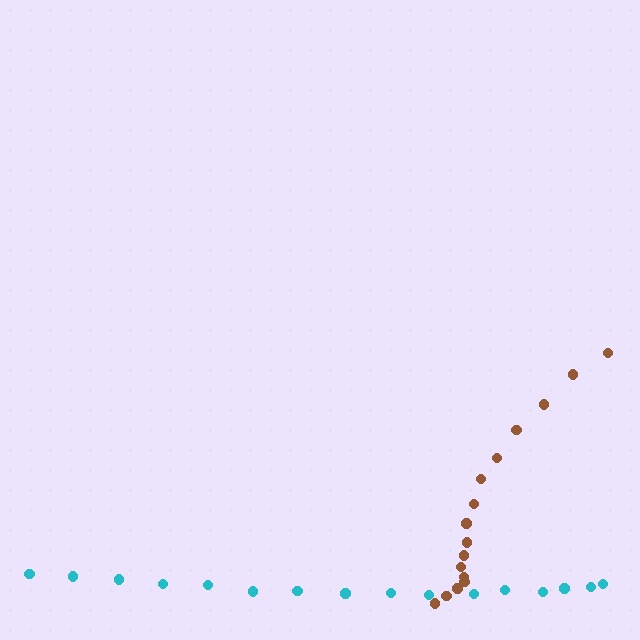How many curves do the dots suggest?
There are 2 distinct paths.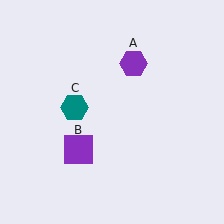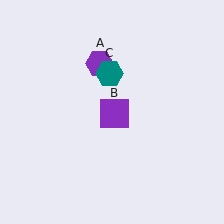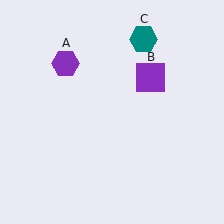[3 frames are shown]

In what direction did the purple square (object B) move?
The purple square (object B) moved up and to the right.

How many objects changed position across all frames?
3 objects changed position: purple hexagon (object A), purple square (object B), teal hexagon (object C).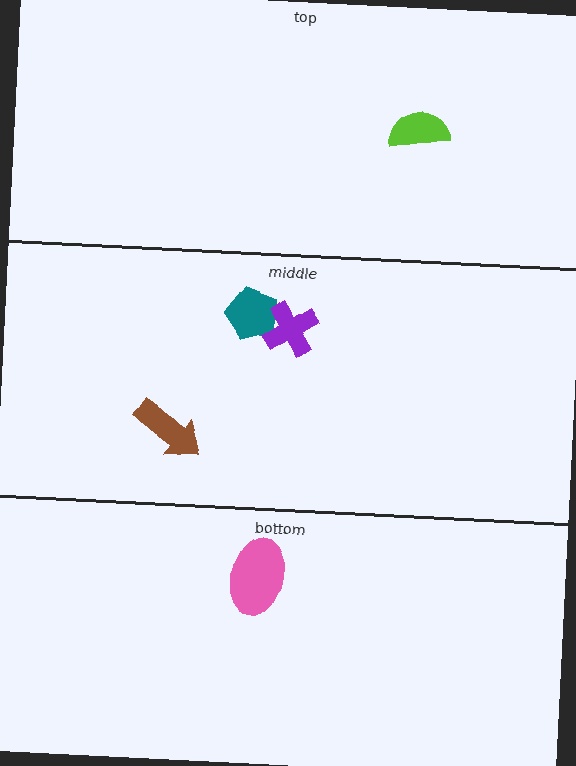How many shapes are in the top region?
1.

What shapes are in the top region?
The lime semicircle.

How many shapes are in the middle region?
3.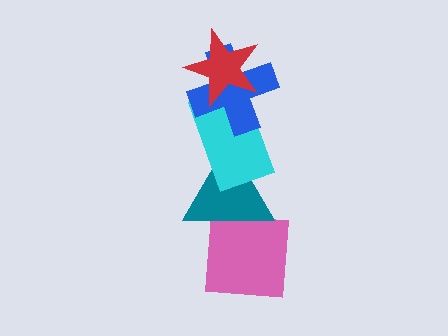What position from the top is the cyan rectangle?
The cyan rectangle is 3rd from the top.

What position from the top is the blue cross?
The blue cross is 2nd from the top.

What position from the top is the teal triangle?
The teal triangle is 4th from the top.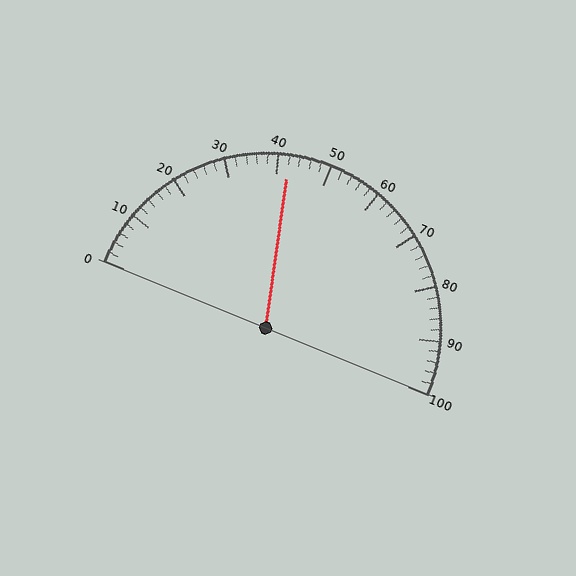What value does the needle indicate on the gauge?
The needle indicates approximately 42.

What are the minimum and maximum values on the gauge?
The gauge ranges from 0 to 100.